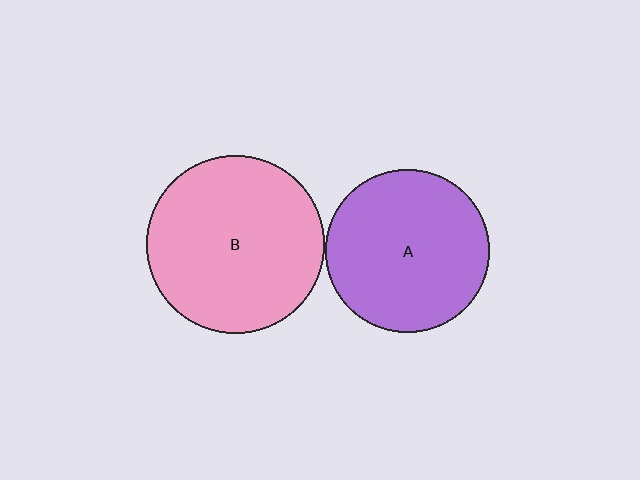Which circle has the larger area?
Circle B (pink).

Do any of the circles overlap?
No, none of the circles overlap.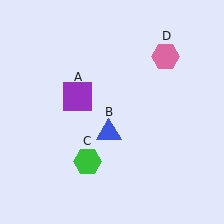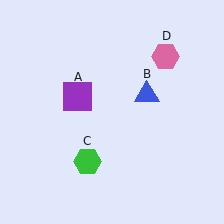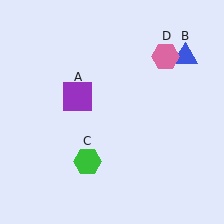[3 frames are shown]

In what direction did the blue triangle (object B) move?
The blue triangle (object B) moved up and to the right.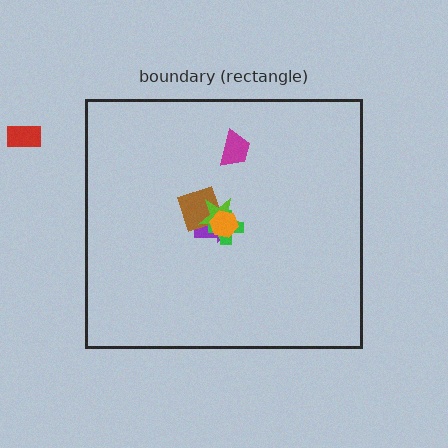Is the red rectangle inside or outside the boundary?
Outside.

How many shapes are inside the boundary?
6 inside, 1 outside.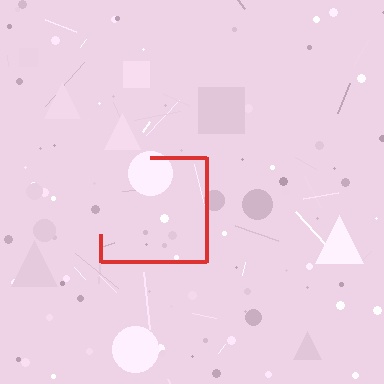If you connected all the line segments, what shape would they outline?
They would outline a square.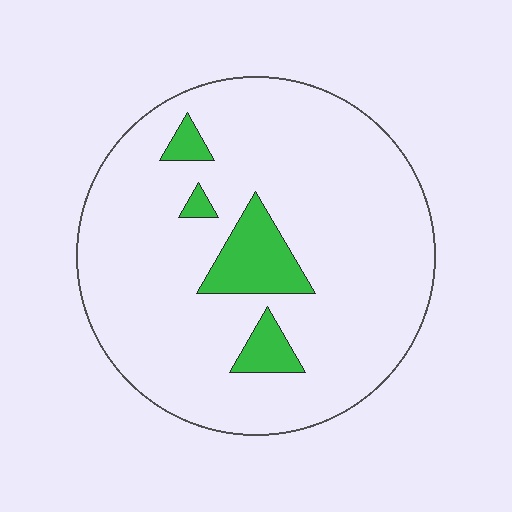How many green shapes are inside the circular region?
4.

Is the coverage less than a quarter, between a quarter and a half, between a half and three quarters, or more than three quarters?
Less than a quarter.